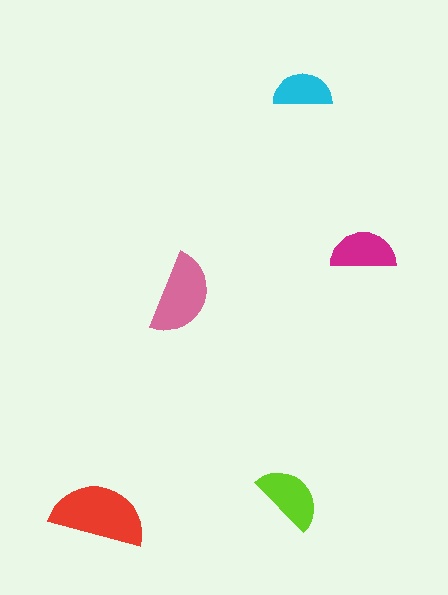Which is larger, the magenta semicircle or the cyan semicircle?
The magenta one.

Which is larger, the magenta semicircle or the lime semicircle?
The lime one.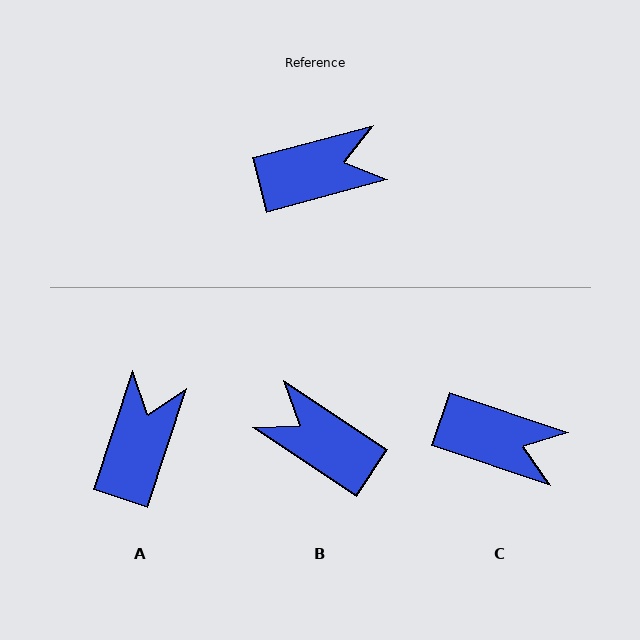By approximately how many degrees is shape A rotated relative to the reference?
Approximately 57 degrees counter-clockwise.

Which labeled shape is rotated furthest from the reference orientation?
B, about 132 degrees away.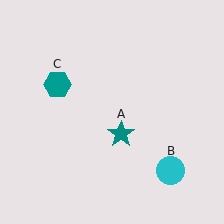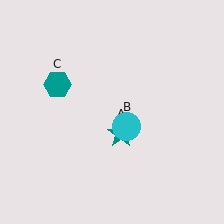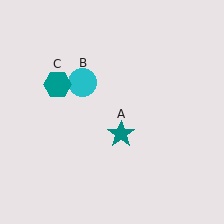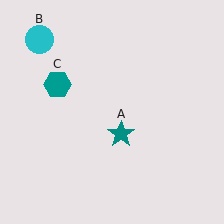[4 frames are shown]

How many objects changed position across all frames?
1 object changed position: cyan circle (object B).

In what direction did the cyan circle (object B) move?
The cyan circle (object B) moved up and to the left.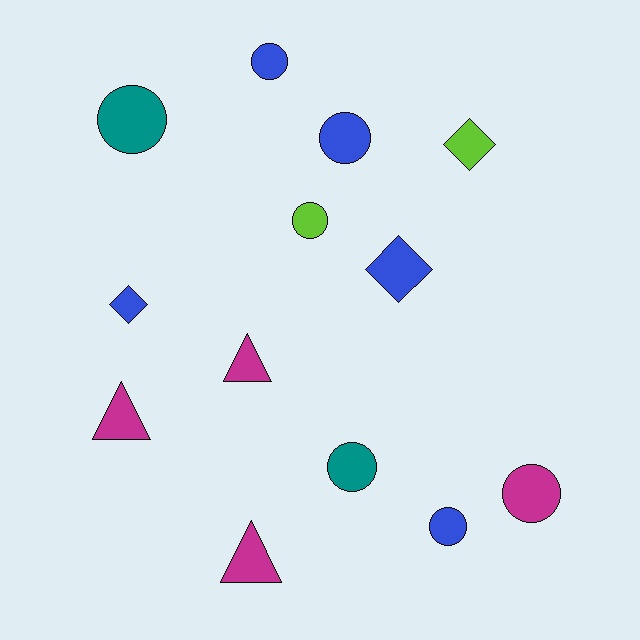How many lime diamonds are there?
There is 1 lime diamond.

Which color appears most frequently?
Blue, with 5 objects.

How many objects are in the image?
There are 13 objects.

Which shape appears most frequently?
Circle, with 7 objects.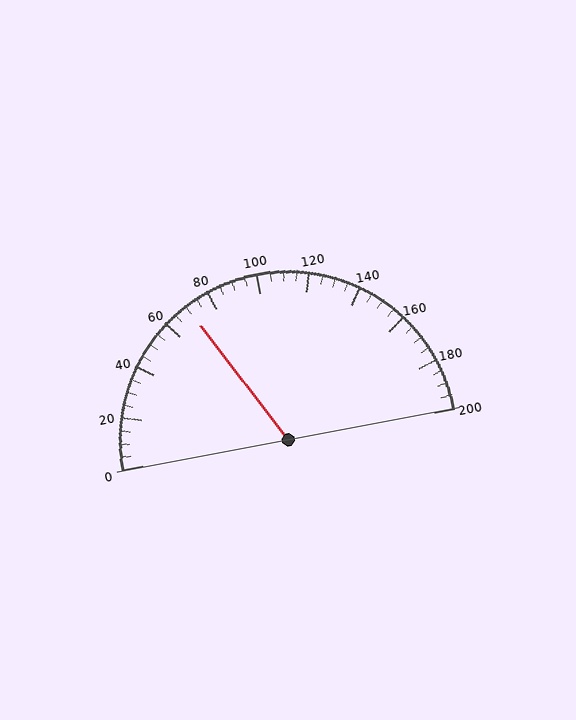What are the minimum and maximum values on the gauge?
The gauge ranges from 0 to 200.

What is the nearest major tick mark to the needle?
The nearest major tick mark is 80.